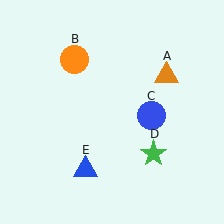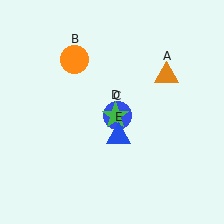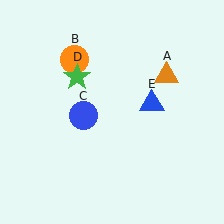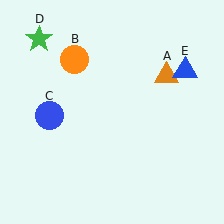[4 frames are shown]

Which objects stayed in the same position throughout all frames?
Orange triangle (object A) and orange circle (object B) remained stationary.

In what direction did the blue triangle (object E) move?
The blue triangle (object E) moved up and to the right.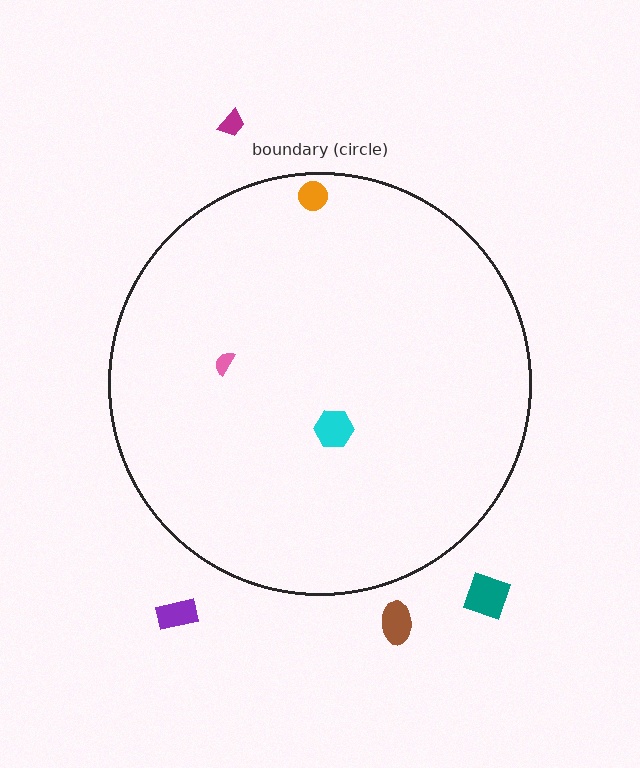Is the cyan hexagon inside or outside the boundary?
Inside.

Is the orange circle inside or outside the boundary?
Inside.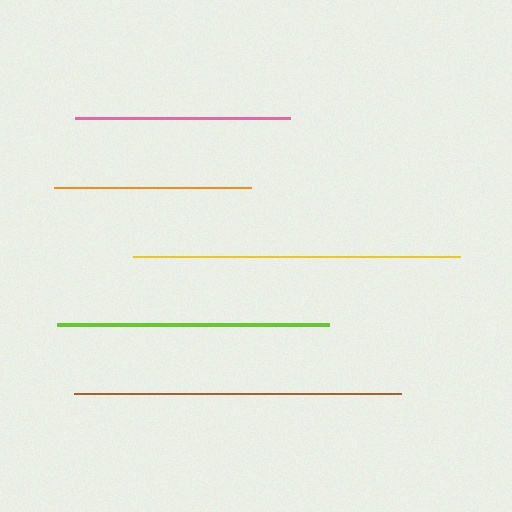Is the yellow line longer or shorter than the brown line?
The yellow line is longer than the brown line.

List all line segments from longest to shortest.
From longest to shortest: yellow, brown, lime, pink, orange.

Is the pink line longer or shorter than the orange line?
The pink line is longer than the orange line.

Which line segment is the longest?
The yellow line is the longest at approximately 327 pixels.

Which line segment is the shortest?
The orange line is the shortest at approximately 197 pixels.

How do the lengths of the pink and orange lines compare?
The pink and orange lines are approximately the same length.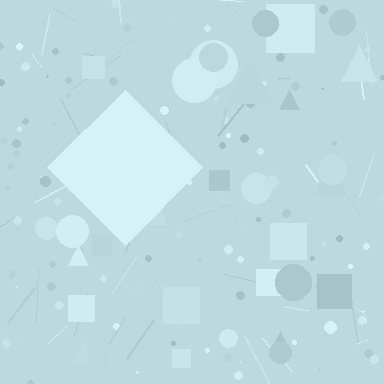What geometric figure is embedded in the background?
A diamond is embedded in the background.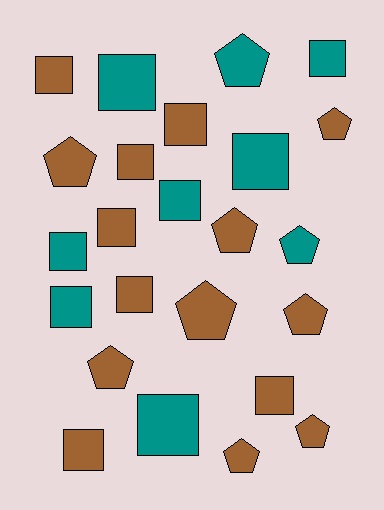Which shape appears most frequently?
Square, with 14 objects.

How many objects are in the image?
There are 24 objects.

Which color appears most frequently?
Brown, with 15 objects.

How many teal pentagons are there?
There are 2 teal pentagons.